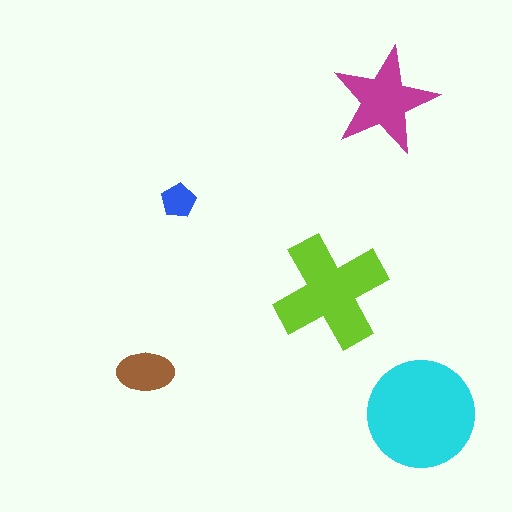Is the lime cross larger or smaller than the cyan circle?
Smaller.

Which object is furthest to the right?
The cyan circle is rightmost.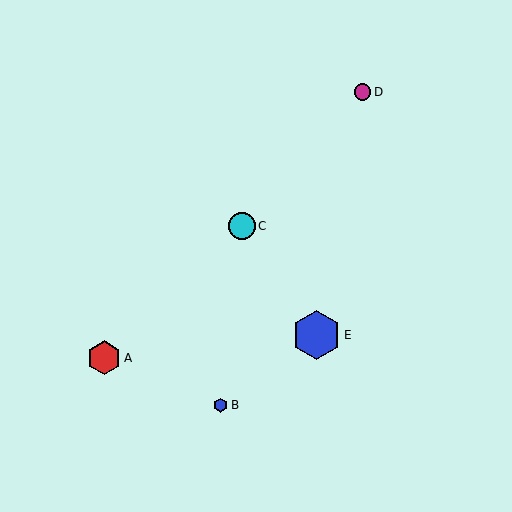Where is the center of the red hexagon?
The center of the red hexagon is at (104, 358).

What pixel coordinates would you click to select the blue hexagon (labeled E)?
Click at (317, 335) to select the blue hexagon E.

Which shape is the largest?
The blue hexagon (labeled E) is the largest.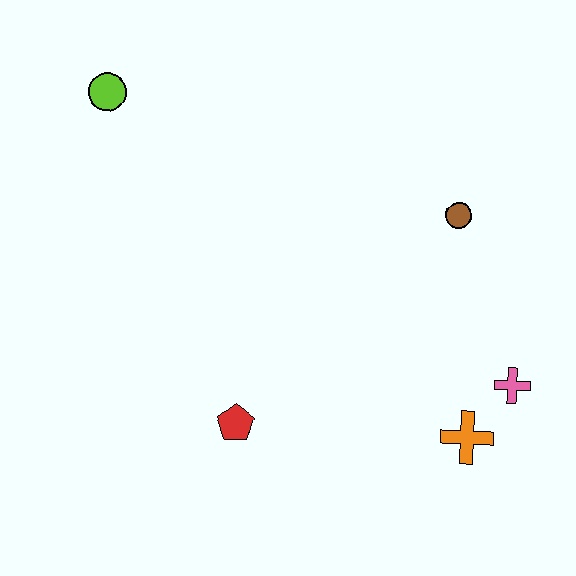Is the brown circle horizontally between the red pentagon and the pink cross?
Yes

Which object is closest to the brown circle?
The pink cross is closest to the brown circle.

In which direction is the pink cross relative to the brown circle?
The pink cross is below the brown circle.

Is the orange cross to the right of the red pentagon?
Yes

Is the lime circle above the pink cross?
Yes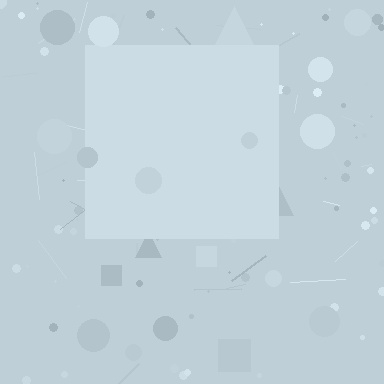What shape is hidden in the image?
A square is hidden in the image.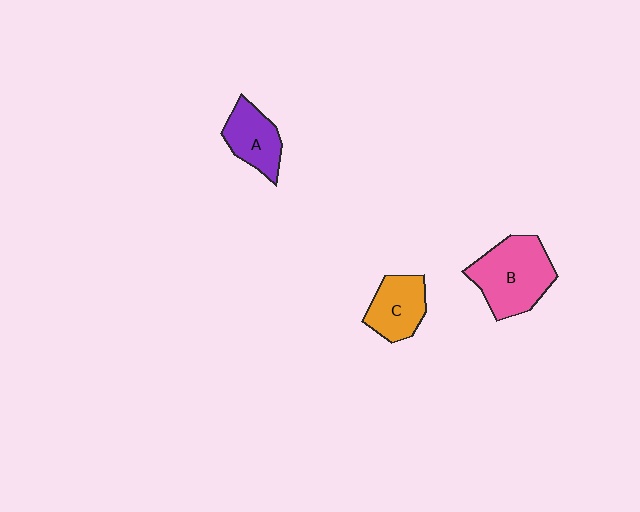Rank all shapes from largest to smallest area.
From largest to smallest: B (pink), C (orange), A (purple).